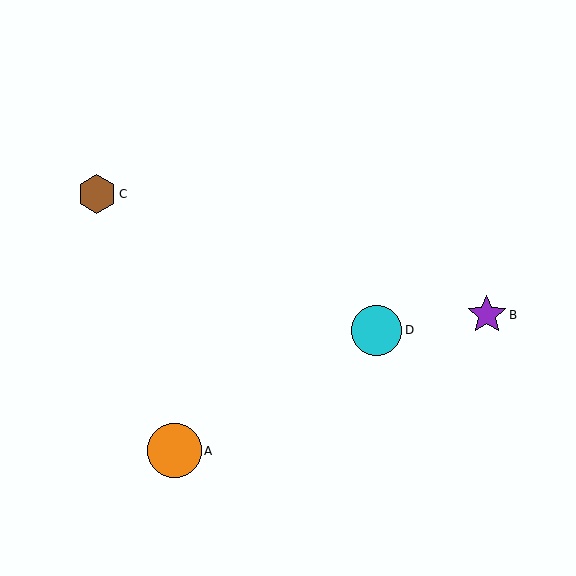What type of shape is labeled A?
Shape A is an orange circle.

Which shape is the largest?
The orange circle (labeled A) is the largest.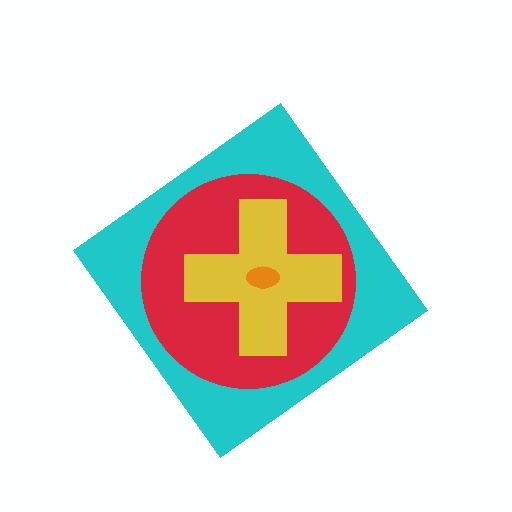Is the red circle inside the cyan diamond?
Yes.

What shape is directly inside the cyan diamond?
The red circle.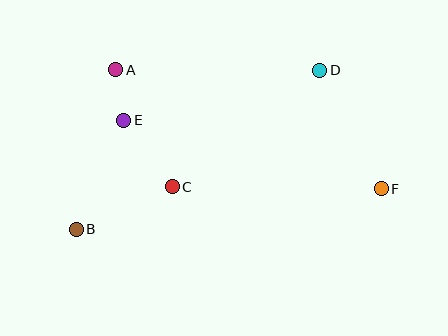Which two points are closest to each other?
Points A and E are closest to each other.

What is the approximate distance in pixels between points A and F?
The distance between A and F is approximately 291 pixels.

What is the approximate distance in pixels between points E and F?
The distance between E and F is approximately 267 pixels.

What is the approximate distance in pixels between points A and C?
The distance between A and C is approximately 130 pixels.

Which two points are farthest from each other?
Points B and F are farthest from each other.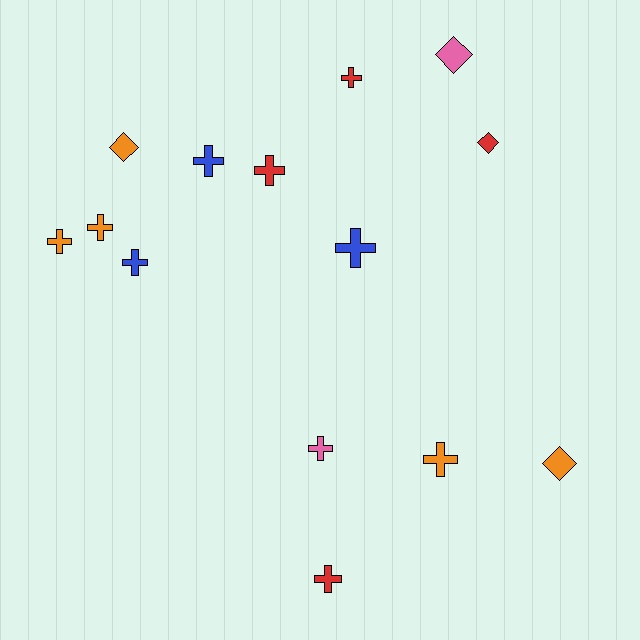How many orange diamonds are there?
There are 2 orange diamonds.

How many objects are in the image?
There are 14 objects.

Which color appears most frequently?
Orange, with 5 objects.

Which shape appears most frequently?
Cross, with 10 objects.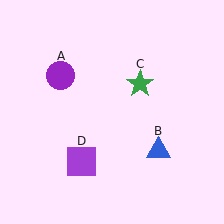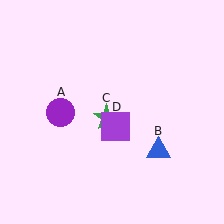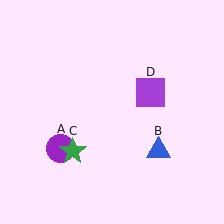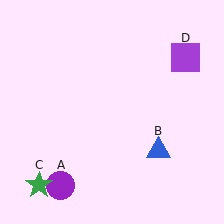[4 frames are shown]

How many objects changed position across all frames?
3 objects changed position: purple circle (object A), green star (object C), purple square (object D).